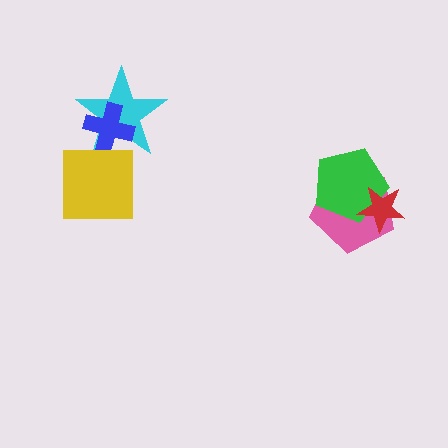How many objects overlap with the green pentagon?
2 objects overlap with the green pentagon.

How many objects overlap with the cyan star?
2 objects overlap with the cyan star.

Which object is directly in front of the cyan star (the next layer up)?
The blue cross is directly in front of the cyan star.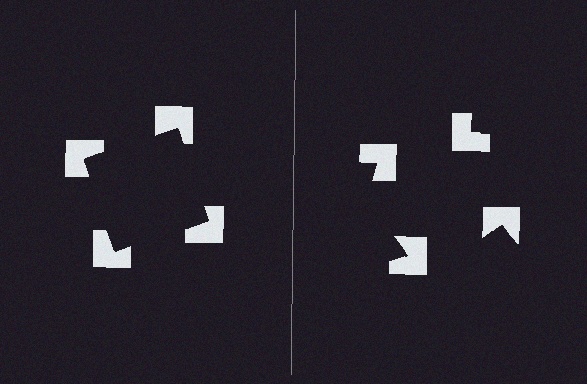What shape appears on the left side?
An illusory square.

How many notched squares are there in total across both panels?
8 — 4 on each side.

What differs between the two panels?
The notched squares are positioned identically on both sides; only the wedge orientations differ. On the left they align to a square; on the right they are misaligned.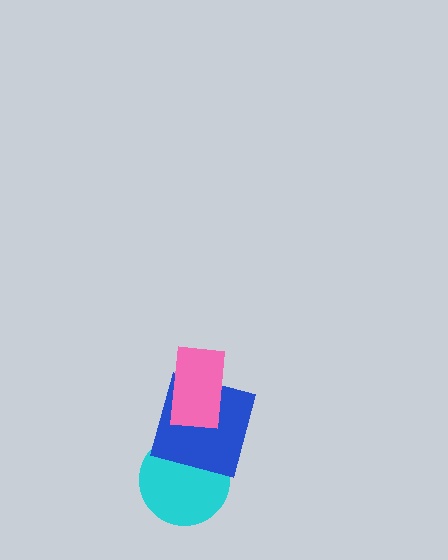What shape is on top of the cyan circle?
The blue square is on top of the cyan circle.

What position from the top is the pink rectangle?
The pink rectangle is 1st from the top.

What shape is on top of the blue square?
The pink rectangle is on top of the blue square.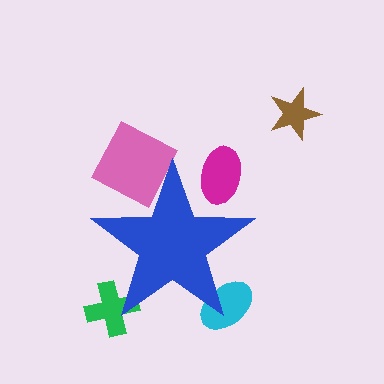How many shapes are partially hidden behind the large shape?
4 shapes are partially hidden.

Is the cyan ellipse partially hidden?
Yes, the cyan ellipse is partially hidden behind the blue star.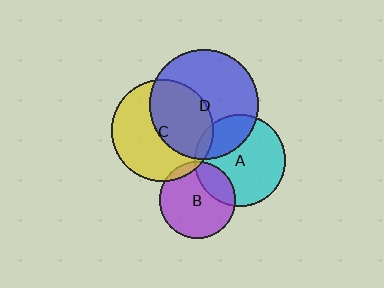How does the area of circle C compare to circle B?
Approximately 1.8 times.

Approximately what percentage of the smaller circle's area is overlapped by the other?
Approximately 10%.